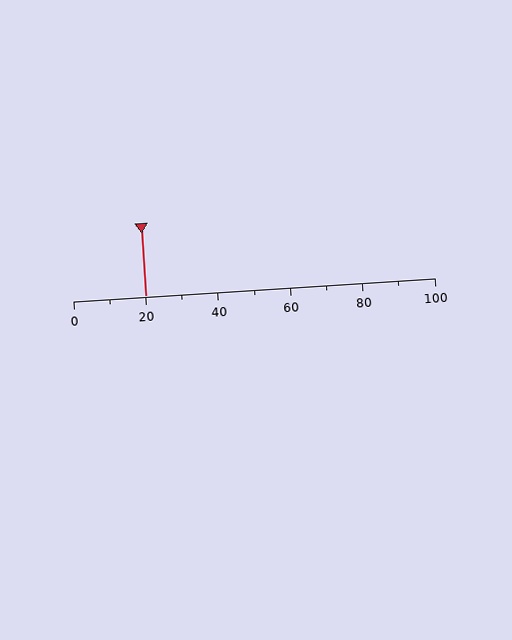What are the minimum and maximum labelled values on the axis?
The axis runs from 0 to 100.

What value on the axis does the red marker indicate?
The marker indicates approximately 20.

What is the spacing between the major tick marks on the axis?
The major ticks are spaced 20 apart.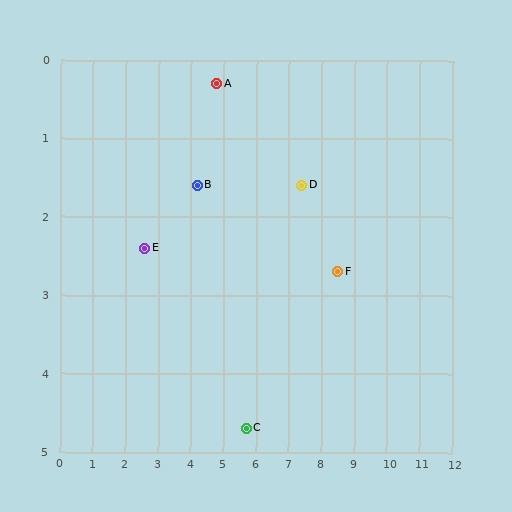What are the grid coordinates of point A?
Point A is at approximately (4.8, 0.3).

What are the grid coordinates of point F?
Point F is at approximately (8.5, 2.7).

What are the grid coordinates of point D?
Point D is at approximately (7.4, 1.6).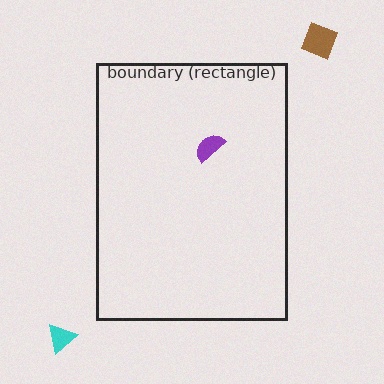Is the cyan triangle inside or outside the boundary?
Outside.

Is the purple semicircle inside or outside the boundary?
Inside.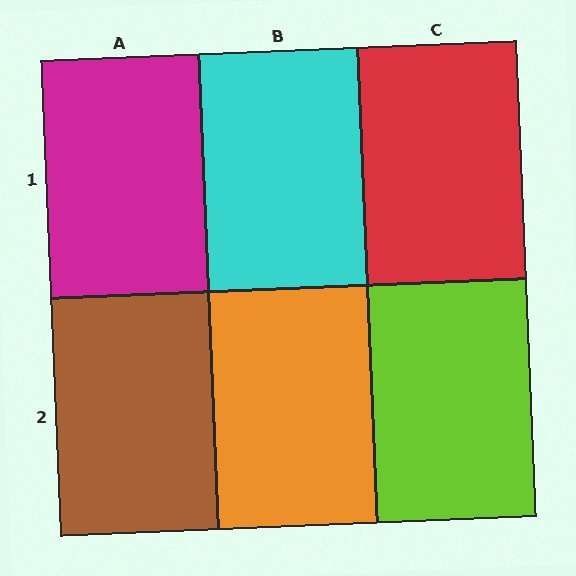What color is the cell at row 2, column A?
Brown.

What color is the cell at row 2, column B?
Orange.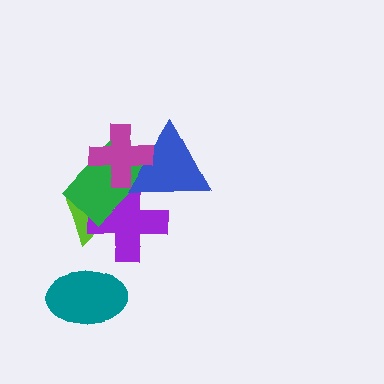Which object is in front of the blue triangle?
The magenta cross is in front of the blue triangle.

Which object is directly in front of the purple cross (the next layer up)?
The green rectangle is directly in front of the purple cross.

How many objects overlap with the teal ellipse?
0 objects overlap with the teal ellipse.